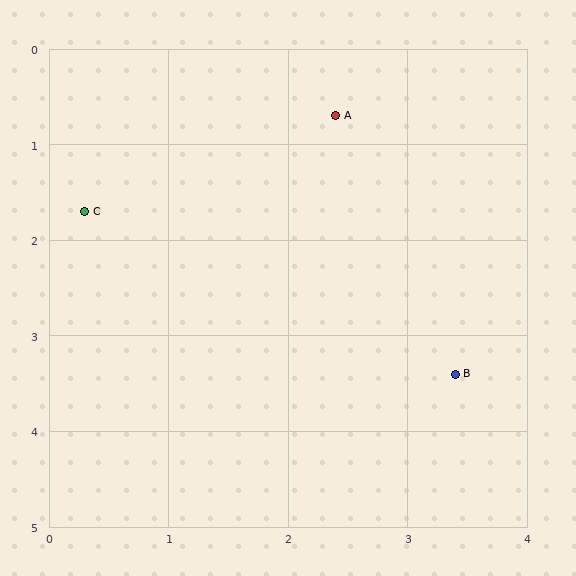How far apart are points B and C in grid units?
Points B and C are about 3.5 grid units apart.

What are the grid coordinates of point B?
Point B is at approximately (3.4, 3.4).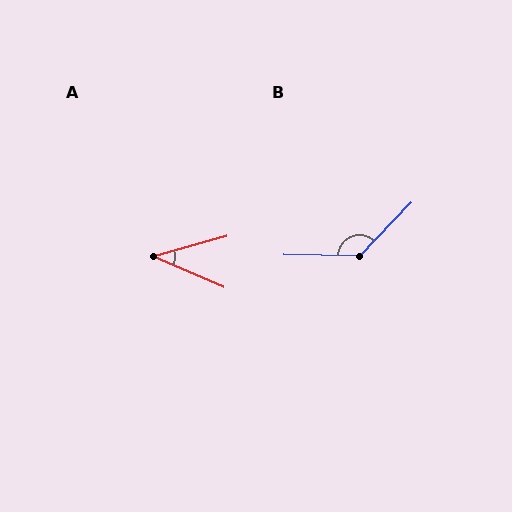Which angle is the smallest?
A, at approximately 39 degrees.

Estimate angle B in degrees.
Approximately 133 degrees.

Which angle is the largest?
B, at approximately 133 degrees.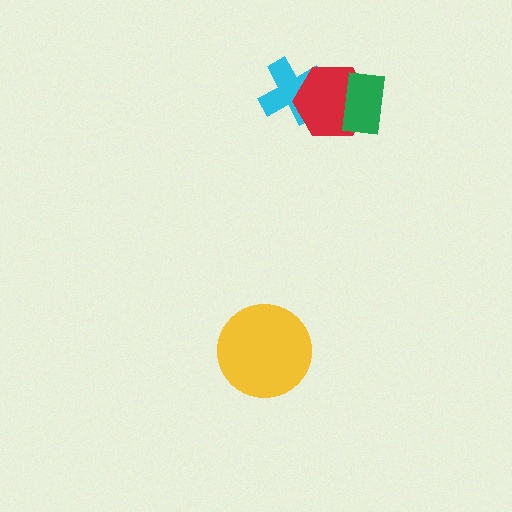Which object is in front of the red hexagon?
The green rectangle is in front of the red hexagon.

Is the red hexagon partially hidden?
Yes, it is partially covered by another shape.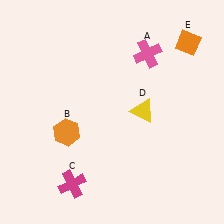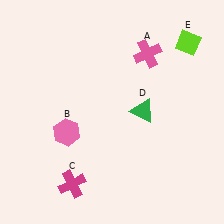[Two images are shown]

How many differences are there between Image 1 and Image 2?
There are 3 differences between the two images.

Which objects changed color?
B changed from orange to pink. D changed from yellow to green. E changed from orange to lime.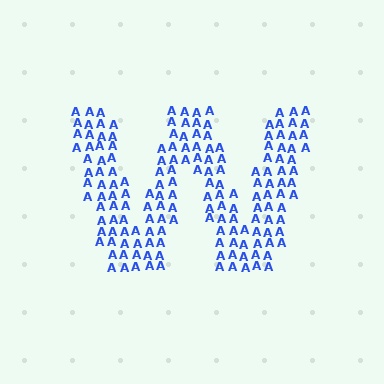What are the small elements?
The small elements are letter A's.